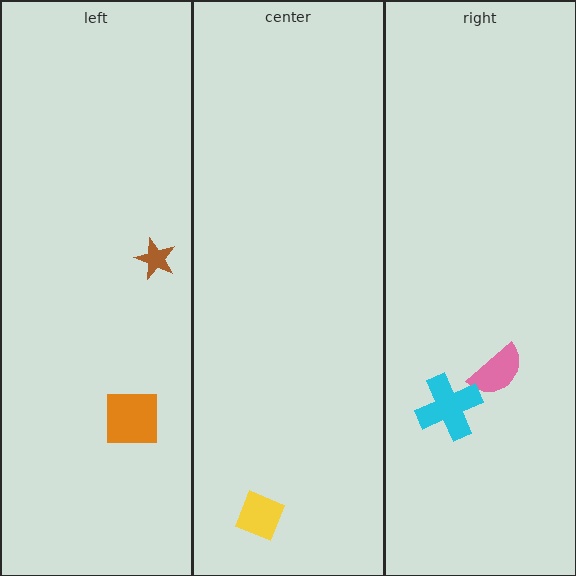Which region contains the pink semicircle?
The right region.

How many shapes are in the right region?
2.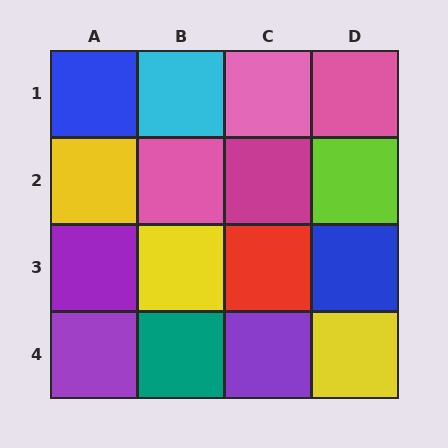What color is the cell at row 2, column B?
Pink.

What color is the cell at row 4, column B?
Teal.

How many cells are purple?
3 cells are purple.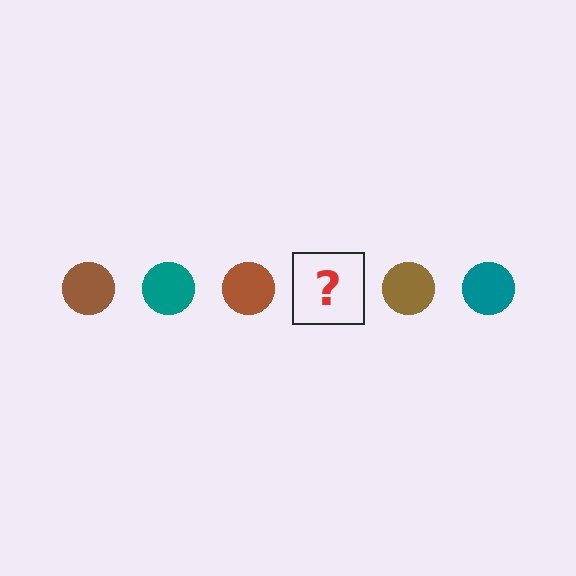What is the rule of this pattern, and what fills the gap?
The rule is that the pattern cycles through brown, teal circles. The gap should be filled with a teal circle.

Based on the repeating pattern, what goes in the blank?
The blank should be a teal circle.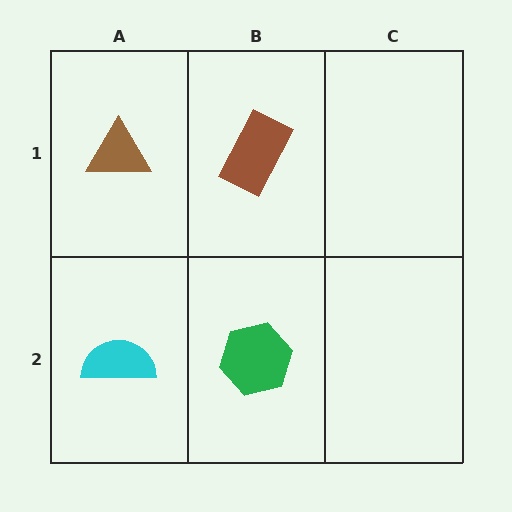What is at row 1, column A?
A brown triangle.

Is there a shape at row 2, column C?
No, that cell is empty.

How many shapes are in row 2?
2 shapes.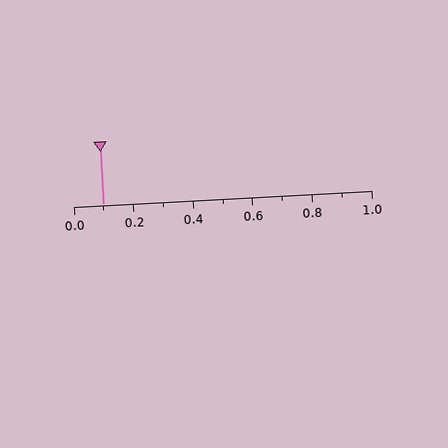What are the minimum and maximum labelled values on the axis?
The axis runs from 0.0 to 1.0.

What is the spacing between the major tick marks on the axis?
The major ticks are spaced 0.2 apart.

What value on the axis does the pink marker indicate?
The marker indicates approximately 0.1.